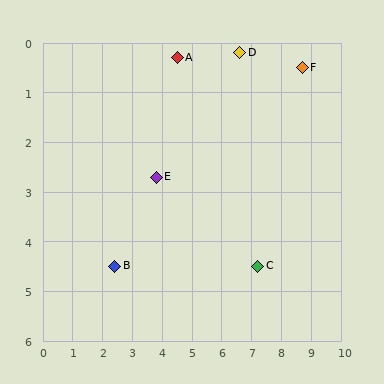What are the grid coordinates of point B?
Point B is at approximately (2.4, 4.5).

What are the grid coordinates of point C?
Point C is at approximately (7.2, 4.5).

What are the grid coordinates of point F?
Point F is at approximately (8.7, 0.5).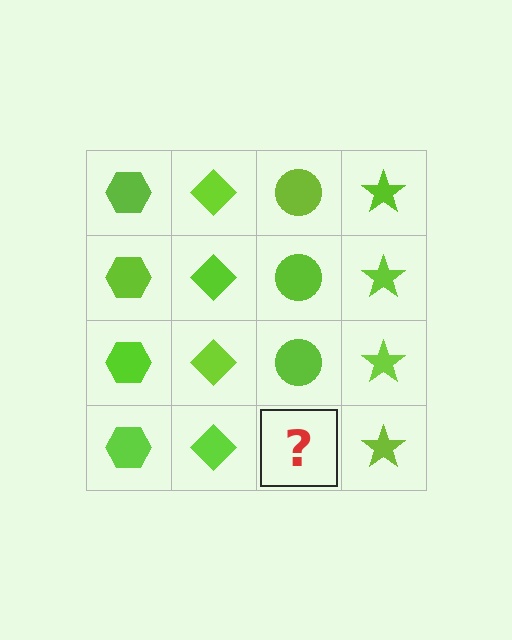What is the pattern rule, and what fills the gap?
The rule is that each column has a consistent shape. The gap should be filled with a lime circle.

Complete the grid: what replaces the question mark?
The question mark should be replaced with a lime circle.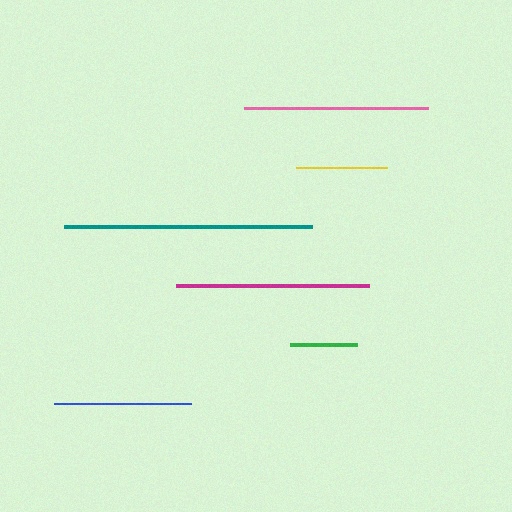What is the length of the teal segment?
The teal segment is approximately 249 pixels long.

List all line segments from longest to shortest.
From longest to shortest: teal, magenta, pink, blue, yellow, green.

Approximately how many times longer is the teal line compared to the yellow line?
The teal line is approximately 2.7 times the length of the yellow line.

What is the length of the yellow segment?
The yellow segment is approximately 92 pixels long.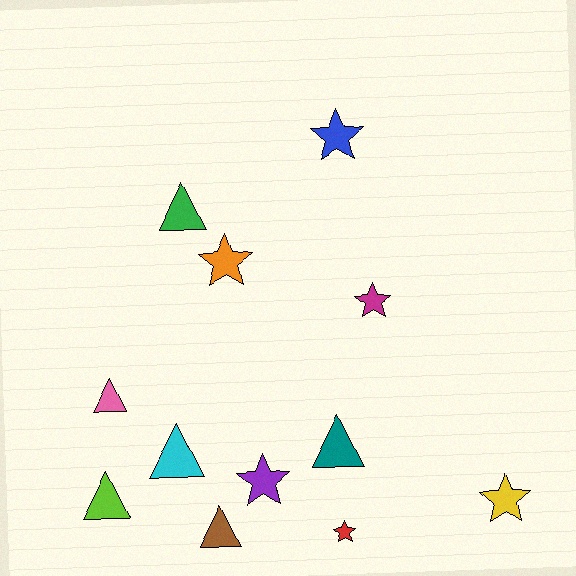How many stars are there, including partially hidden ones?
There are 6 stars.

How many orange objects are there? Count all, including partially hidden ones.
There is 1 orange object.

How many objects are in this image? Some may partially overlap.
There are 12 objects.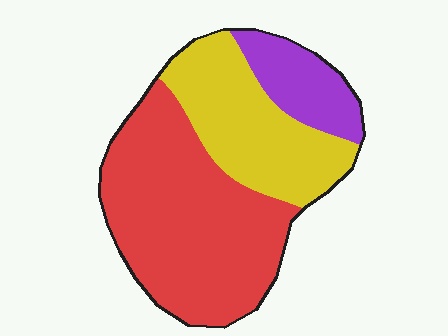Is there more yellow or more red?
Red.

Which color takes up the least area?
Purple, at roughly 15%.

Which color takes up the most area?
Red, at roughly 55%.